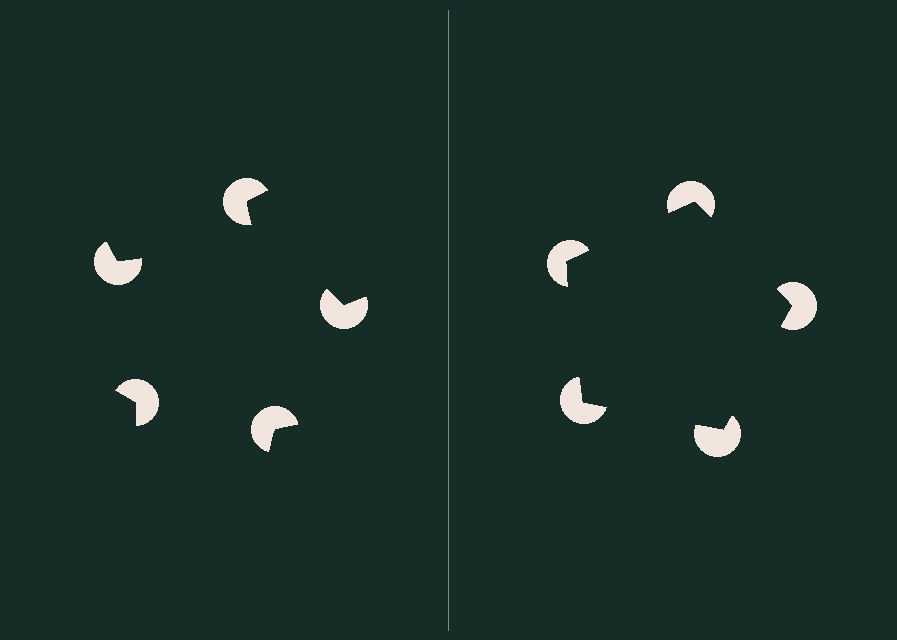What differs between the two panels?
The pac-man discs are positioned identically on both sides; only the wedge orientations differ. On the right they align to a pentagon; on the left they are misaligned.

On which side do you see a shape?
An illusory pentagon appears on the right side. On the left side the wedge cuts are rotated, so no coherent shape forms.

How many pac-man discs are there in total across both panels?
10 — 5 on each side.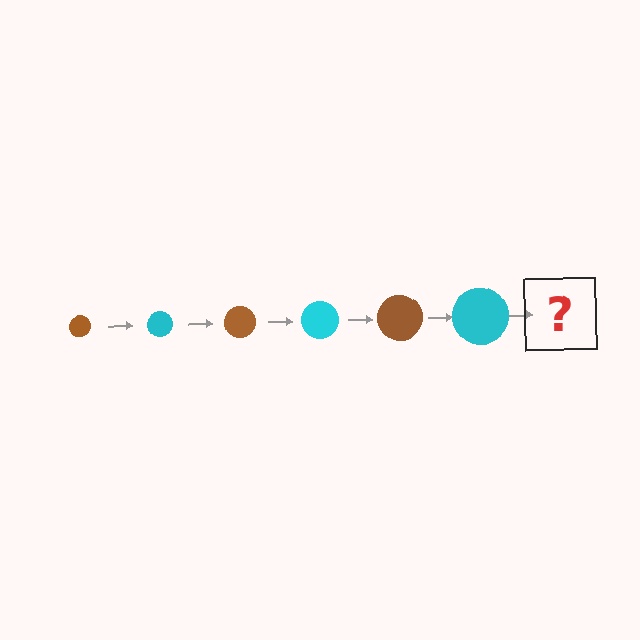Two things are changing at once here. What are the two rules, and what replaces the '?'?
The two rules are that the circle grows larger each step and the color cycles through brown and cyan. The '?' should be a brown circle, larger than the previous one.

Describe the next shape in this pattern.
It should be a brown circle, larger than the previous one.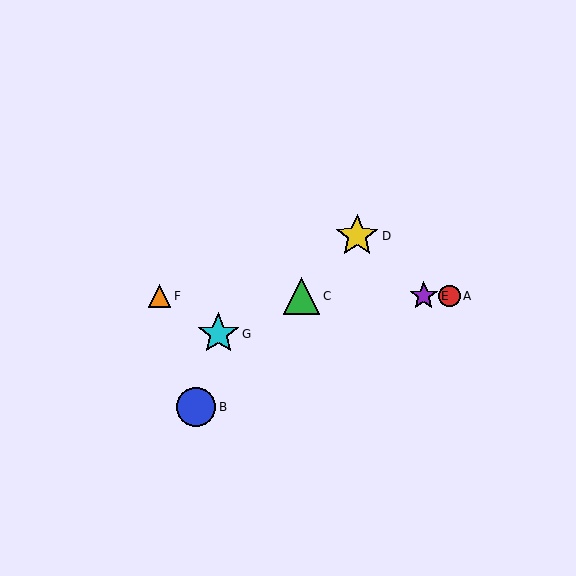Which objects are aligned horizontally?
Objects A, C, E, F are aligned horizontally.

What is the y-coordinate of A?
Object A is at y≈296.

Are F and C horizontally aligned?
Yes, both are at y≈296.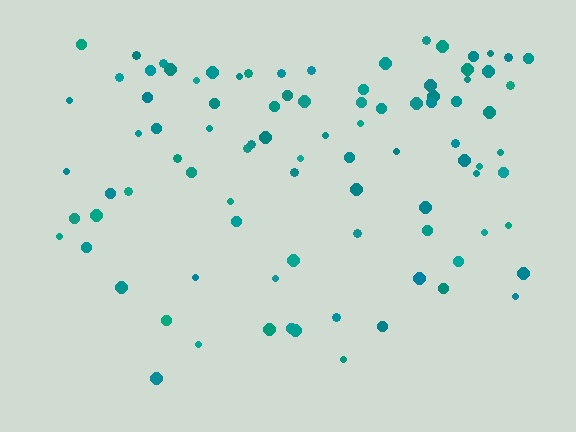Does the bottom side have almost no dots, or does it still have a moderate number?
Still a moderate number, just noticeably fewer than the top.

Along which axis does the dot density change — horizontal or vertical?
Vertical.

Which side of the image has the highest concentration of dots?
The top.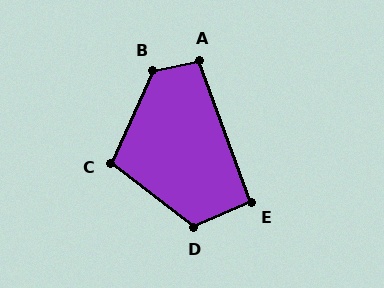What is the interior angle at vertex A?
Approximately 99 degrees (obtuse).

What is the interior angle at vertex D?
Approximately 119 degrees (obtuse).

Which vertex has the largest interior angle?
B, at approximately 126 degrees.